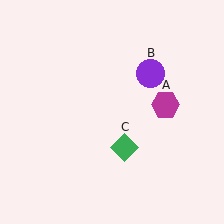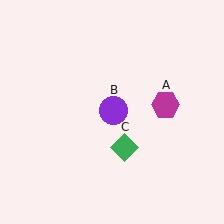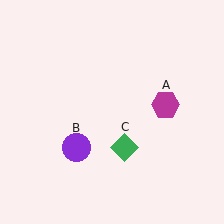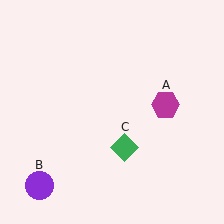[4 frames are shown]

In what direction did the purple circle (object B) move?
The purple circle (object B) moved down and to the left.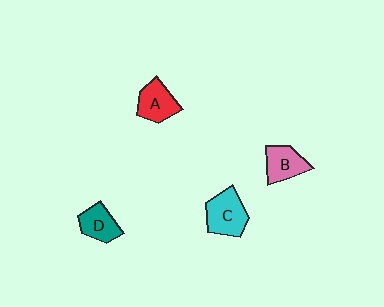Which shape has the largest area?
Shape C (cyan).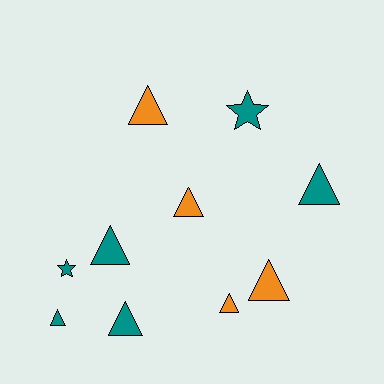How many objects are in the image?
There are 10 objects.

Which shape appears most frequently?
Triangle, with 8 objects.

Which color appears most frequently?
Teal, with 6 objects.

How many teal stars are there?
There are 2 teal stars.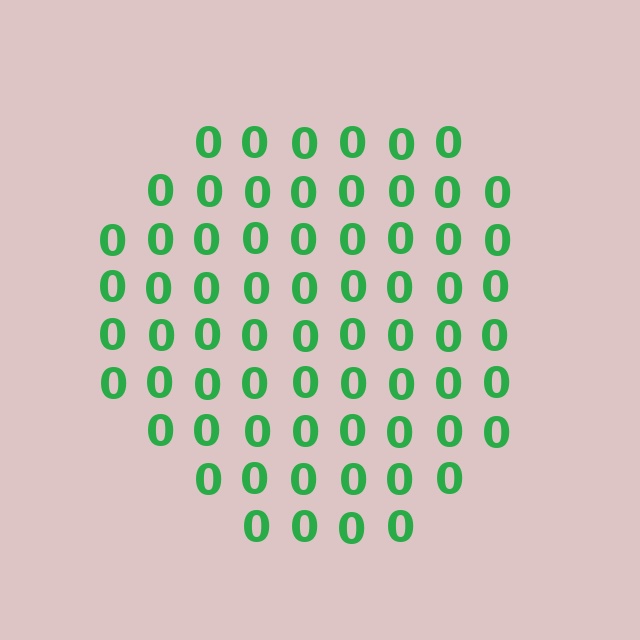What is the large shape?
The large shape is a circle.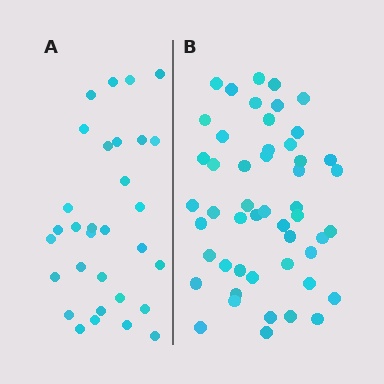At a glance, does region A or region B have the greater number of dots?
Region B (the right region) has more dots.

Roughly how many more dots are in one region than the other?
Region B has approximately 20 more dots than region A.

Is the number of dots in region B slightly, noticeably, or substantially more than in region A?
Region B has substantially more. The ratio is roughly 1.6 to 1.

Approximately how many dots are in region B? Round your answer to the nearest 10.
About 50 dots.